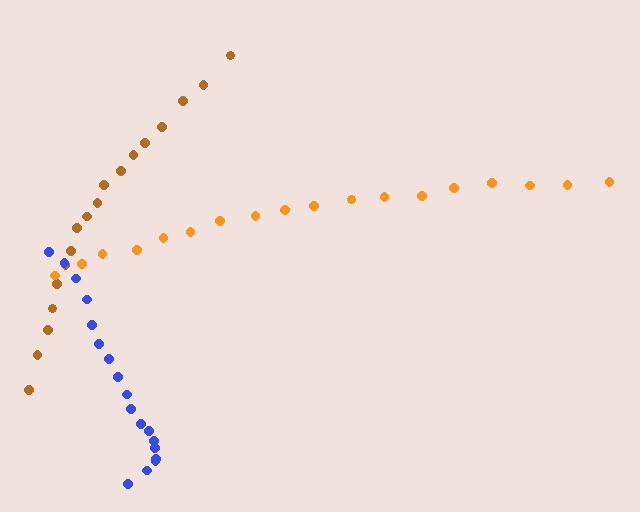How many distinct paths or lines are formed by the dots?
There are 3 distinct paths.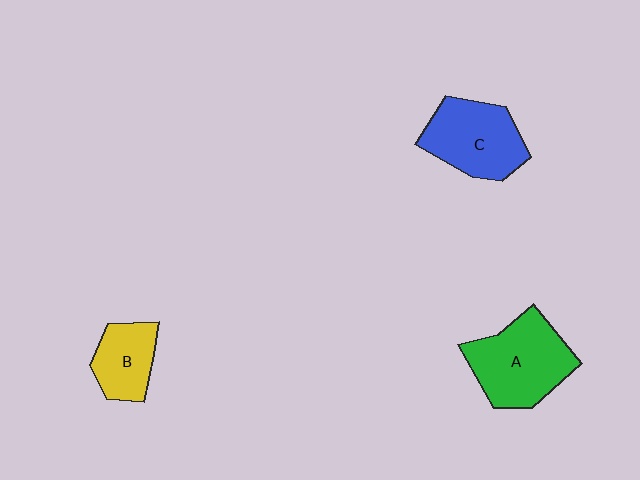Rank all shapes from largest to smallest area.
From largest to smallest: A (green), C (blue), B (yellow).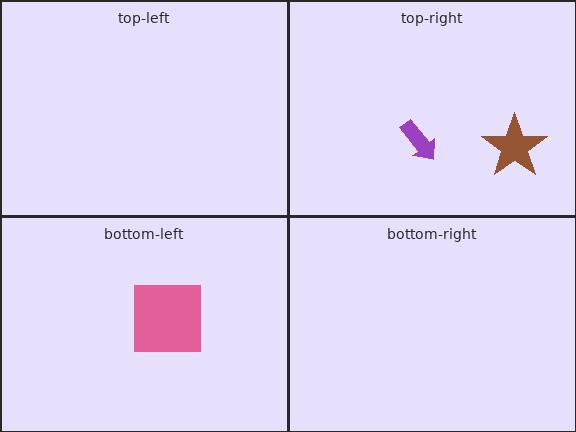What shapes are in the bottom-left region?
The pink square.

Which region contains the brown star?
The top-right region.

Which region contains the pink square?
The bottom-left region.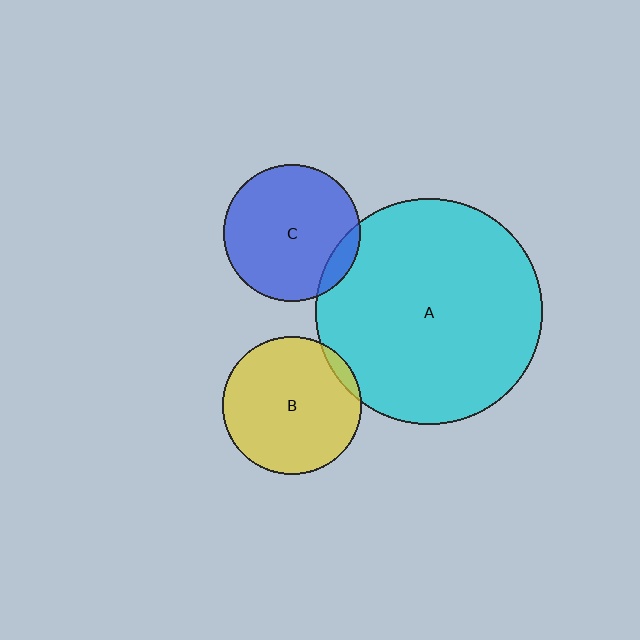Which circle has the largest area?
Circle A (cyan).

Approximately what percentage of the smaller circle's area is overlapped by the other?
Approximately 10%.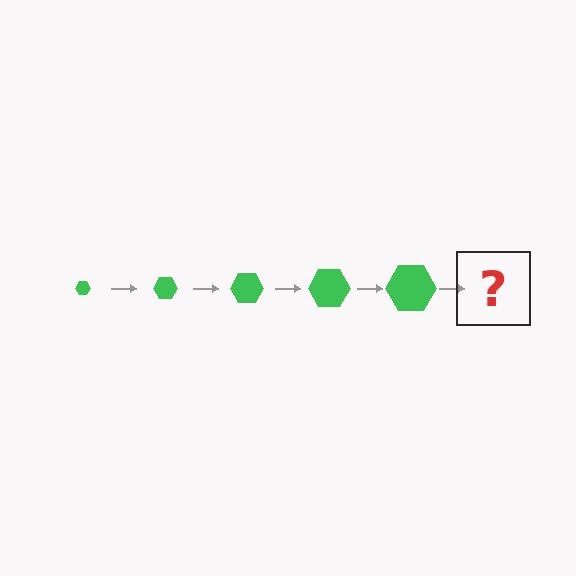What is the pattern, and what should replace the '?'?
The pattern is that the hexagon gets progressively larger each step. The '?' should be a green hexagon, larger than the previous one.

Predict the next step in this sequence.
The next step is a green hexagon, larger than the previous one.